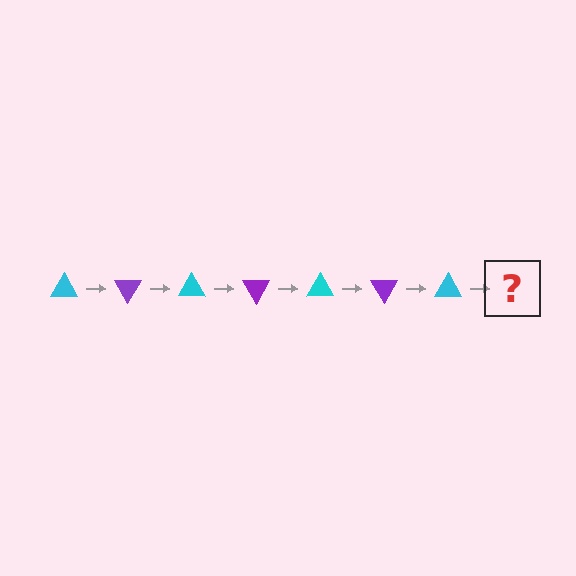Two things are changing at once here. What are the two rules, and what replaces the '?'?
The two rules are that it rotates 60 degrees each step and the color cycles through cyan and purple. The '?' should be a purple triangle, rotated 420 degrees from the start.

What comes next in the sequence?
The next element should be a purple triangle, rotated 420 degrees from the start.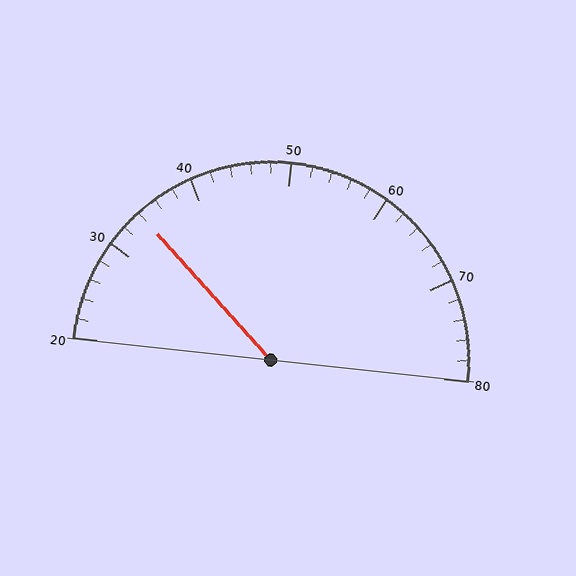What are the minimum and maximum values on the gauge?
The gauge ranges from 20 to 80.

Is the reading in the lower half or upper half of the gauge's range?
The reading is in the lower half of the range (20 to 80).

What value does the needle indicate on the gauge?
The needle indicates approximately 34.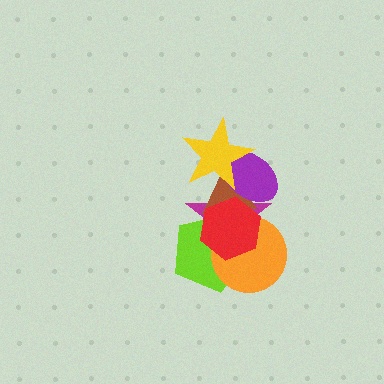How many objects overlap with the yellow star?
3 objects overlap with the yellow star.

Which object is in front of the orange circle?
The red hexagon is in front of the orange circle.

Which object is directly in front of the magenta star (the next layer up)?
The lime pentagon is directly in front of the magenta star.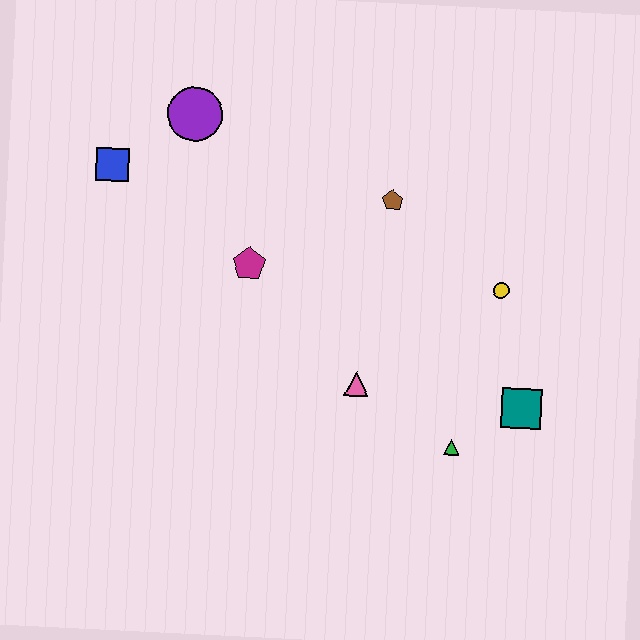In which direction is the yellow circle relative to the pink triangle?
The yellow circle is to the right of the pink triangle.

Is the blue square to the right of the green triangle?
No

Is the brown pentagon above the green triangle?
Yes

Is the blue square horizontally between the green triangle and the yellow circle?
No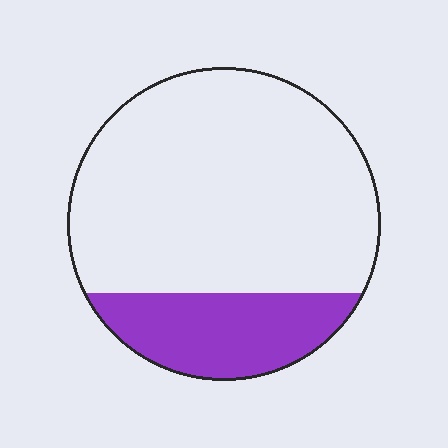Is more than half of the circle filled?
No.